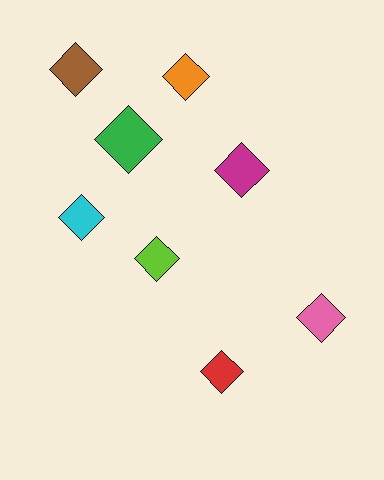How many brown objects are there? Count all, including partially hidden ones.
There is 1 brown object.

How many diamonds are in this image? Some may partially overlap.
There are 8 diamonds.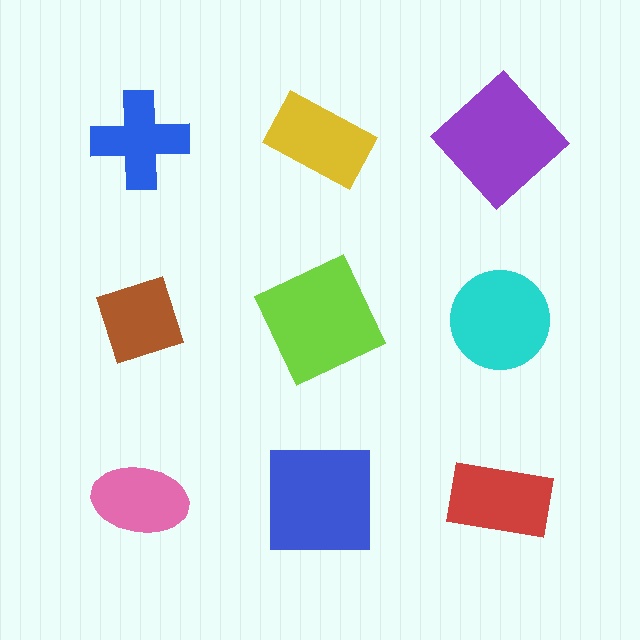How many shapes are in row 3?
3 shapes.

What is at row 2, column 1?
A brown diamond.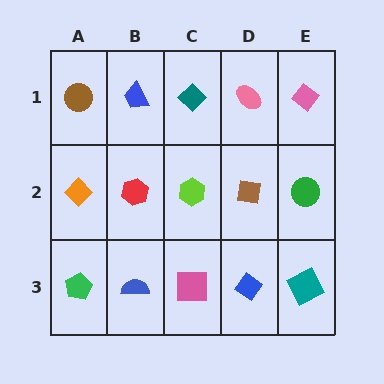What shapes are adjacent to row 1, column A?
An orange diamond (row 2, column A), a blue trapezoid (row 1, column B).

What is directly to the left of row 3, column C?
A blue semicircle.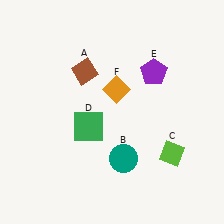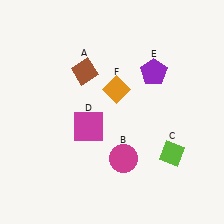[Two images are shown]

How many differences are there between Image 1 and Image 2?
There are 2 differences between the two images.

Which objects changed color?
B changed from teal to magenta. D changed from green to magenta.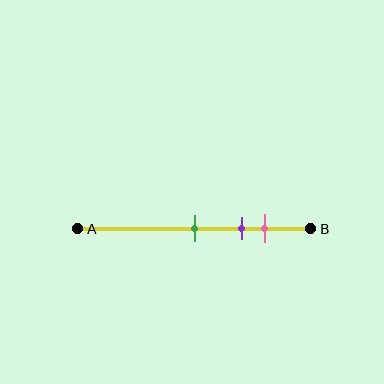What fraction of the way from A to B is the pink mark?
The pink mark is approximately 80% (0.8) of the way from A to B.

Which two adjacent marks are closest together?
The purple and pink marks are the closest adjacent pair.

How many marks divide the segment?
There are 3 marks dividing the segment.